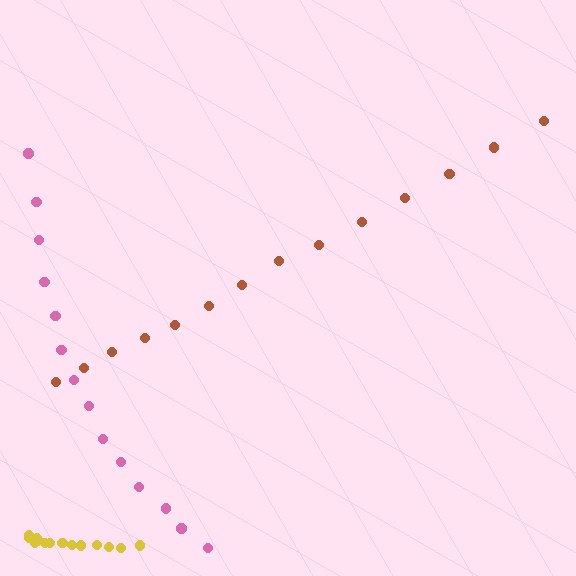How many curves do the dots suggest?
There are 3 distinct paths.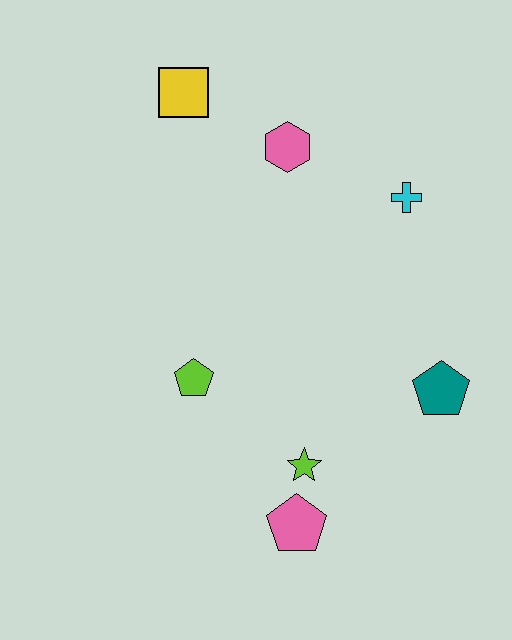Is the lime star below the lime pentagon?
Yes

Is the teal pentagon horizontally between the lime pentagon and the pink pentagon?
No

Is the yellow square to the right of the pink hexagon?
No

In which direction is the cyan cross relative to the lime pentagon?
The cyan cross is to the right of the lime pentagon.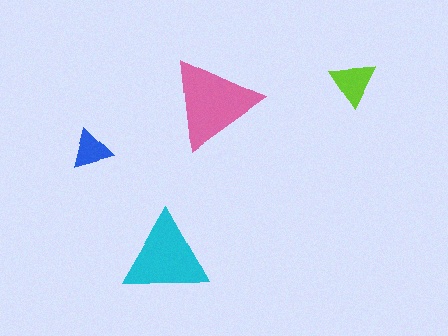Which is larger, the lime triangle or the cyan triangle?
The cyan one.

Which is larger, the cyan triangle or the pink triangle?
The pink one.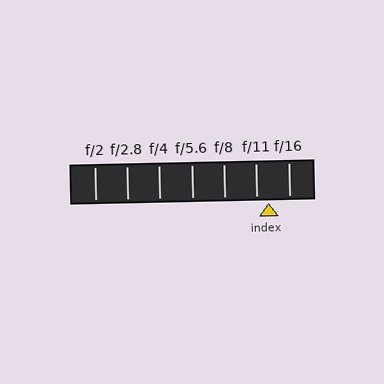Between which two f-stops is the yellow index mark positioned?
The index mark is between f/11 and f/16.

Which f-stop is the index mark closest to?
The index mark is closest to f/11.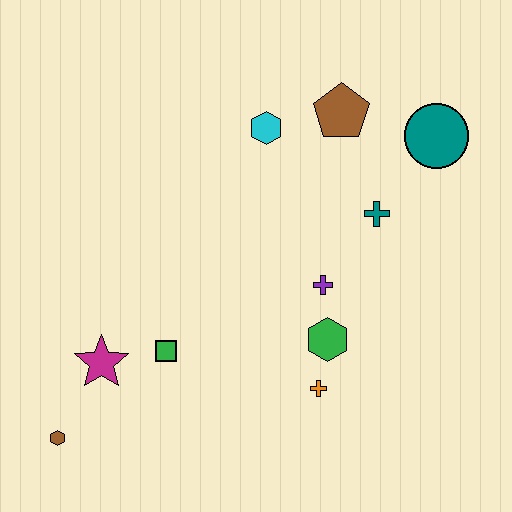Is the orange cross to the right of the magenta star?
Yes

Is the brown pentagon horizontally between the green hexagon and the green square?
No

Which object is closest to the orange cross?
The green hexagon is closest to the orange cross.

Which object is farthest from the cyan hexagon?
The brown hexagon is farthest from the cyan hexagon.